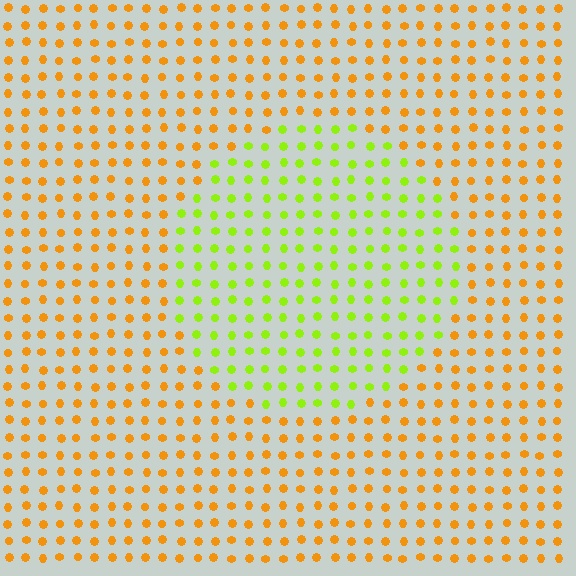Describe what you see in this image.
The image is filled with small orange elements in a uniform arrangement. A circle-shaped region is visible where the elements are tinted to a slightly different hue, forming a subtle color boundary.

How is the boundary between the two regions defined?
The boundary is defined purely by a slight shift in hue (about 51 degrees). Spacing, size, and orientation are identical on both sides.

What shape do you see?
I see a circle.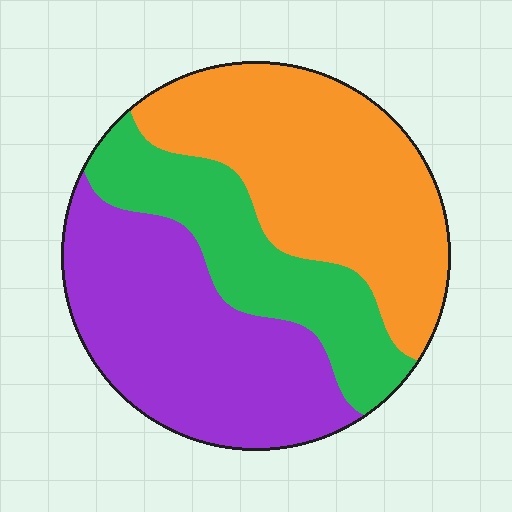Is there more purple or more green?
Purple.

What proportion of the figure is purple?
Purple takes up about three eighths (3/8) of the figure.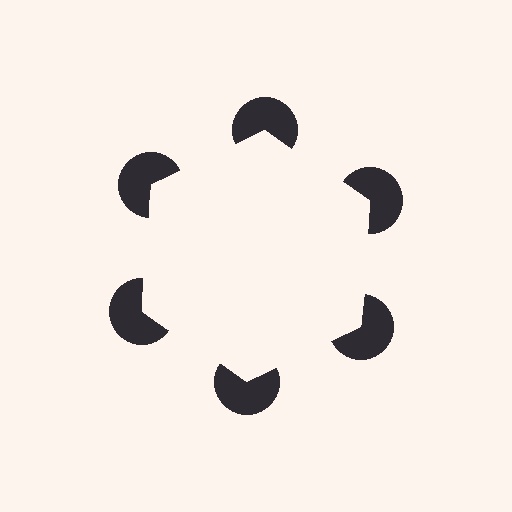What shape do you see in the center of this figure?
An illusory hexagon — its edges are inferred from the aligned wedge cuts in the pac-man discs, not physically drawn.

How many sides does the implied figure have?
6 sides.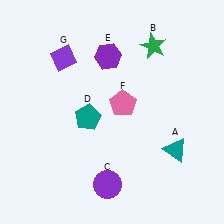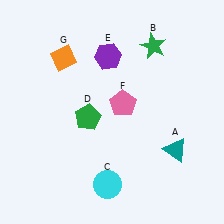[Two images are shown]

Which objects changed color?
C changed from purple to cyan. D changed from teal to green. G changed from purple to orange.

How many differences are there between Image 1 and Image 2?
There are 3 differences between the two images.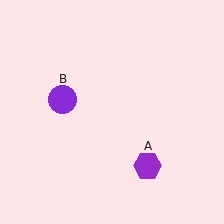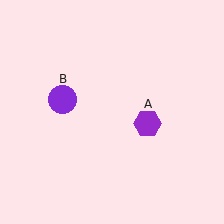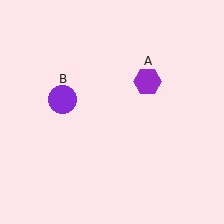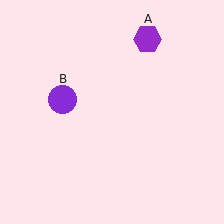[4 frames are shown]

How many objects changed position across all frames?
1 object changed position: purple hexagon (object A).